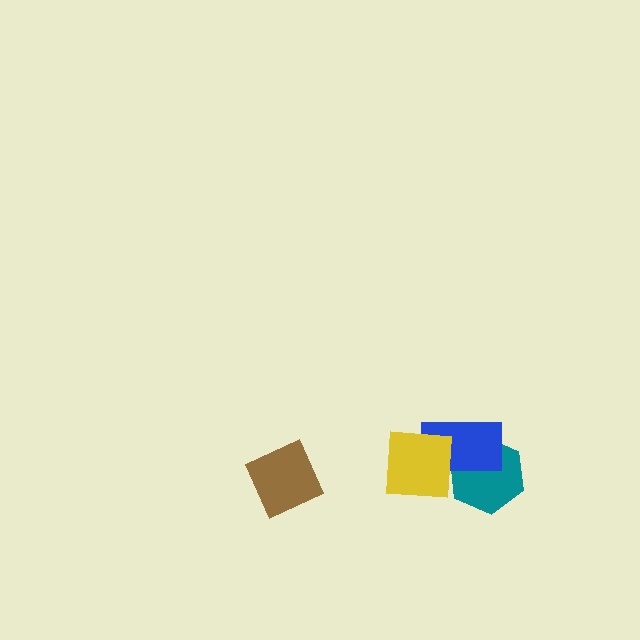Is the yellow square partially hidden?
No, no other shape covers it.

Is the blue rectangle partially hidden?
Yes, it is partially covered by another shape.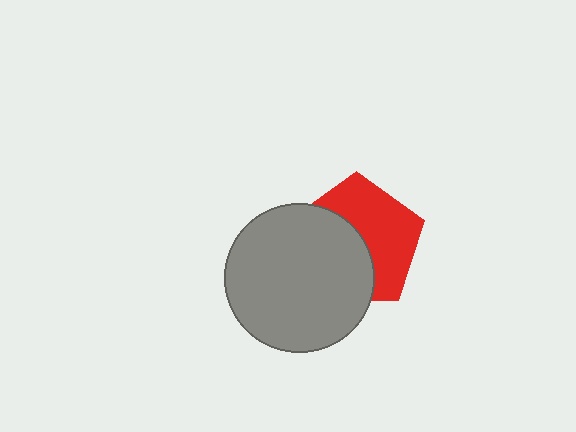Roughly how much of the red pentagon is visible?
About half of it is visible (roughly 51%).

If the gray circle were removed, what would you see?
You would see the complete red pentagon.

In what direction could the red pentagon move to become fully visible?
The red pentagon could move toward the upper-right. That would shift it out from behind the gray circle entirely.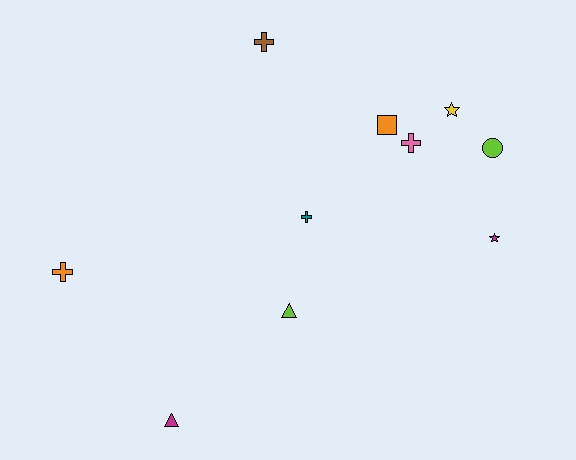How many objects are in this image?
There are 10 objects.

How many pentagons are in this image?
There are no pentagons.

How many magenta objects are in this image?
There are 2 magenta objects.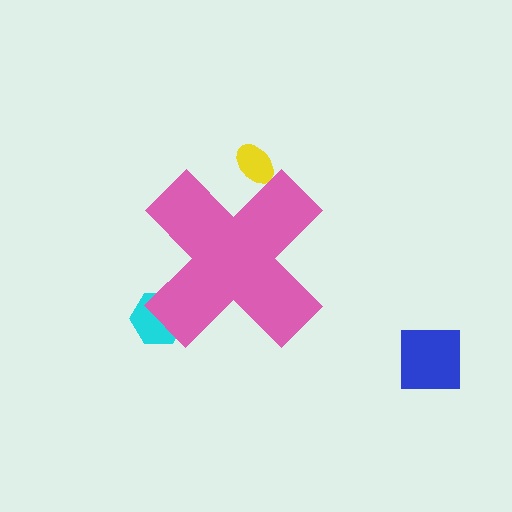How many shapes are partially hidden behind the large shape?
2 shapes are partially hidden.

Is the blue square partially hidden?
No, the blue square is fully visible.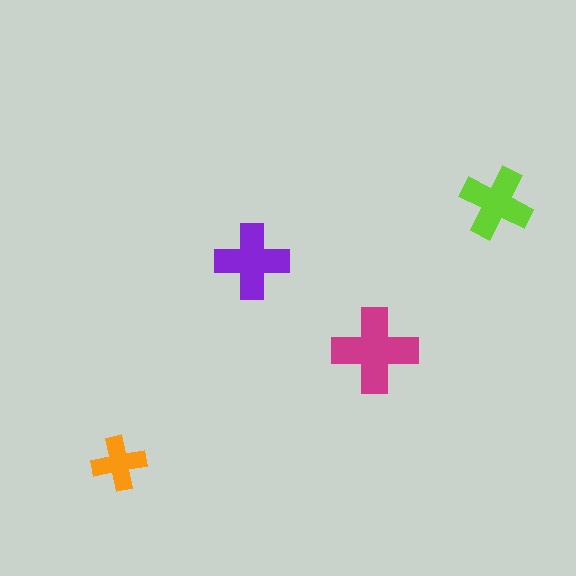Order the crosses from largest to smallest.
the magenta one, the purple one, the lime one, the orange one.